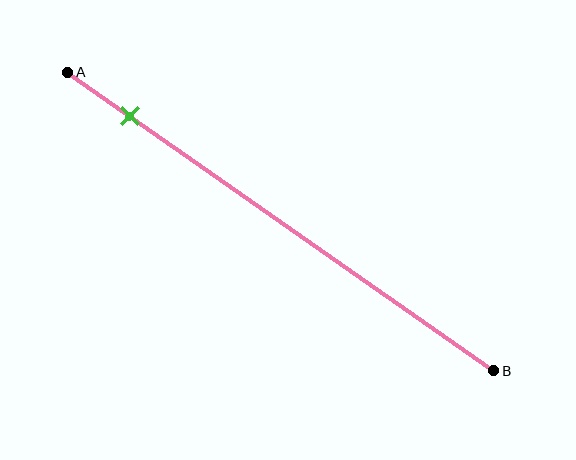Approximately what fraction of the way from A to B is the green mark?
The green mark is approximately 15% of the way from A to B.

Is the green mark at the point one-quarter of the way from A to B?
No, the mark is at about 15% from A, not at the 25% one-quarter point.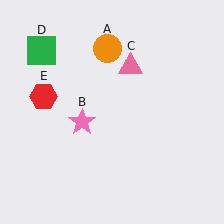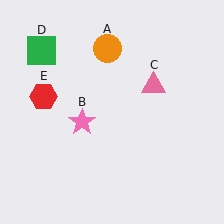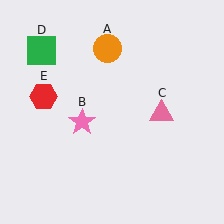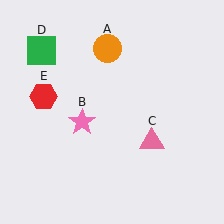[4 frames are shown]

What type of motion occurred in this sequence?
The pink triangle (object C) rotated clockwise around the center of the scene.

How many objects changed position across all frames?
1 object changed position: pink triangle (object C).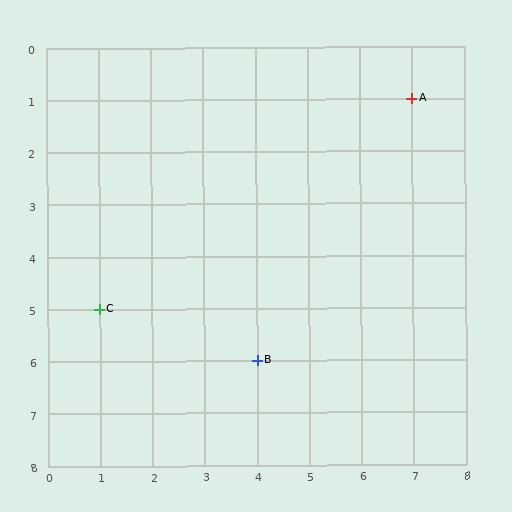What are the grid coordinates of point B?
Point B is at grid coordinates (4, 6).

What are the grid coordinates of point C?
Point C is at grid coordinates (1, 5).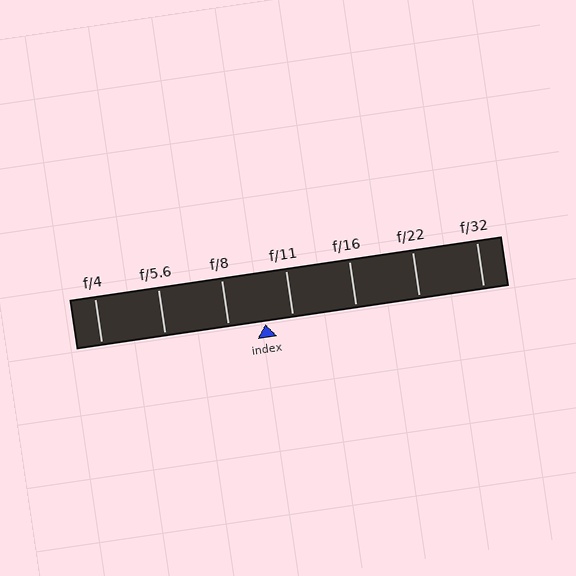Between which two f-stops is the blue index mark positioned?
The index mark is between f/8 and f/11.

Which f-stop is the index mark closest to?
The index mark is closest to f/11.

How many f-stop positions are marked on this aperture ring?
There are 7 f-stop positions marked.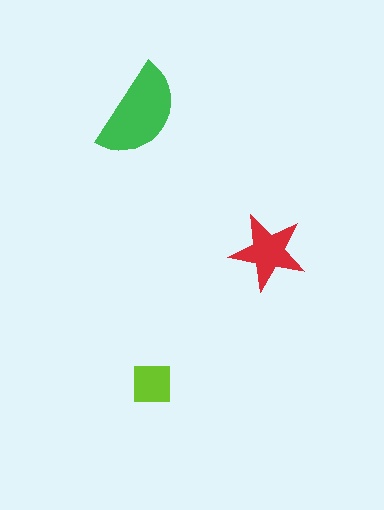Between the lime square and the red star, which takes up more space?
The red star.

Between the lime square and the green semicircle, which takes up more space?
The green semicircle.